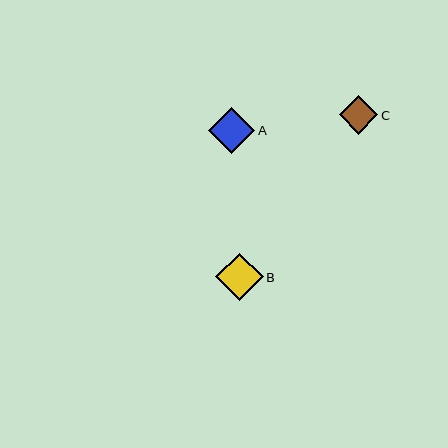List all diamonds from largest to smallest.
From largest to smallest: B, A, C.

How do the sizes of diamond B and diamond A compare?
Diamond B and diamond A are approximately the same size.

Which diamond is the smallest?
Diamond C is the smallest with a size of approximately 39 pixels.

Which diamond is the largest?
Diamond B is the largest with a size of approximately 47 pixels.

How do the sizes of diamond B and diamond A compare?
Diamond B and diamond A are approximately the same size.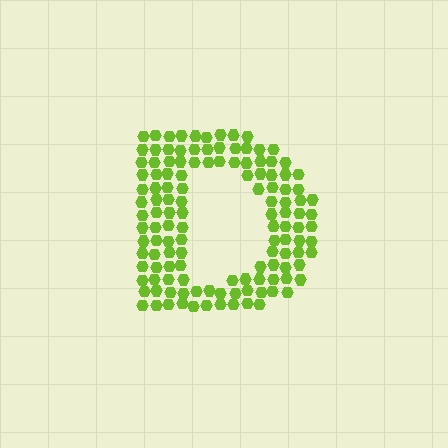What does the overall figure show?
The overall figure shows the letter D.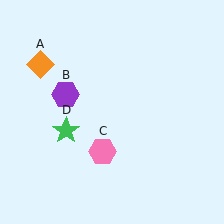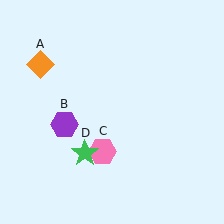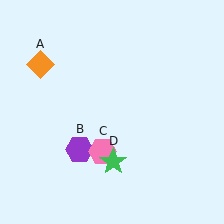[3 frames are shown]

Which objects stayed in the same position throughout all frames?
Orange diamond (object A) and pink hexagon (object C) remained stationary.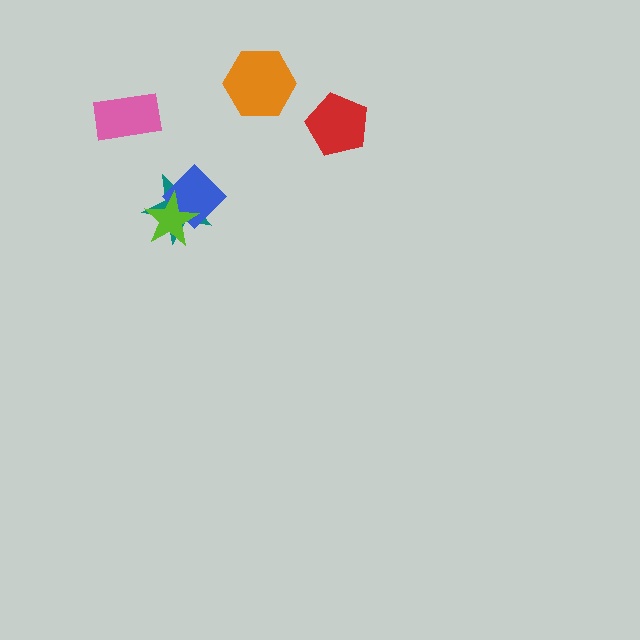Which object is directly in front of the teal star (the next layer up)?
The blue diamond is directly in front of the teal star.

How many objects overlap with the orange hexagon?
0 objects overlap with the orange hexagon.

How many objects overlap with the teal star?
2 objects overlap with the teal star.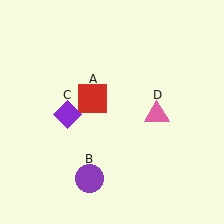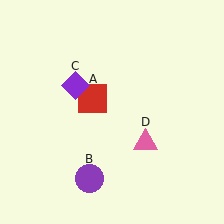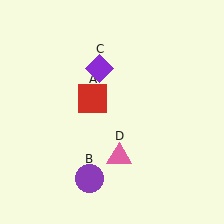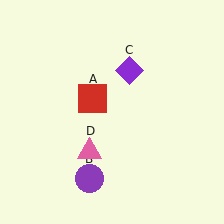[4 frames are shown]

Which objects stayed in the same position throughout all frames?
Red square (object A) and purple circle (object B) remained stationary.